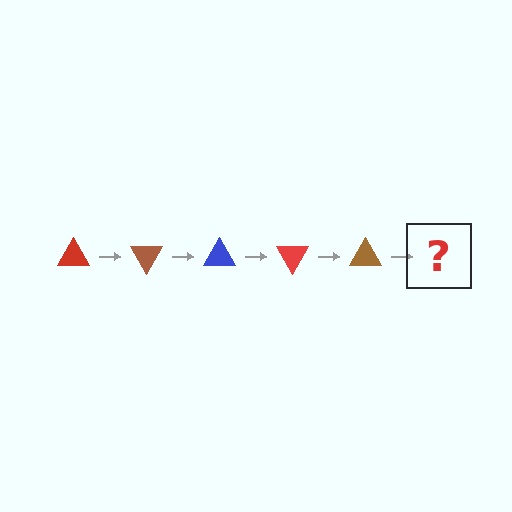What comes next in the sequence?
The next element should be a blue triangle, rotated 300 degrees from the start.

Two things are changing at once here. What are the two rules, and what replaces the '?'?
The two rules are that it rotates 60 degrees each step and the color cycles through red, brown, and blue. The '?' should be a blue triangle, rotated 300 degrees from the start.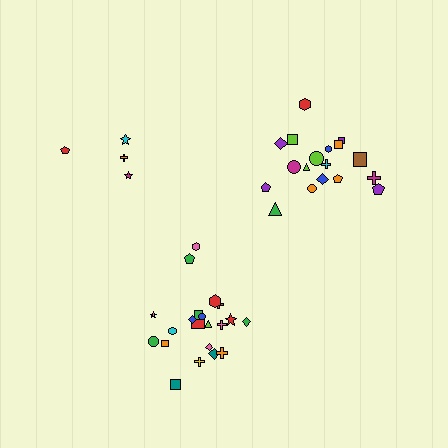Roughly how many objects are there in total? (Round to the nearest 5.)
Roughly 45 objects in total.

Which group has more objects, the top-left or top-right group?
The top-right group.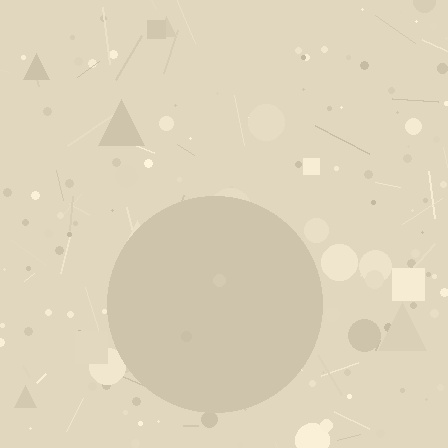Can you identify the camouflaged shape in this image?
The camouflaged shape is a circle.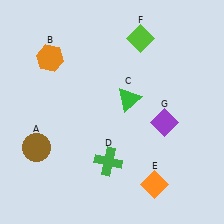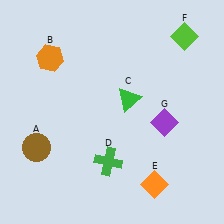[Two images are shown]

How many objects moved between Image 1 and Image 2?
1 object moved between the two images.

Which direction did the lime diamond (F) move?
The lime diamond (F) moved right.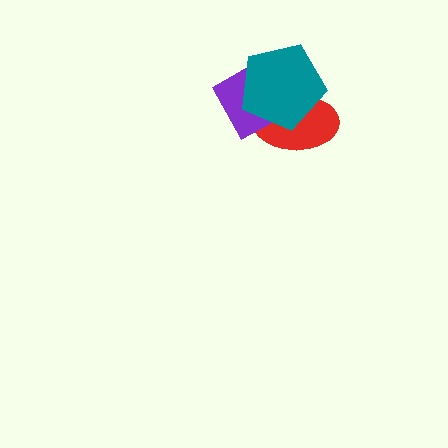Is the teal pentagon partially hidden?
No, no other shape covers it.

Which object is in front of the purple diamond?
The teal pentagon is in front of the purple diamond.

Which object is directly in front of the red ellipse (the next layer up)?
The purple diamond is directly in front of the red ellipse.